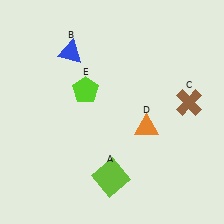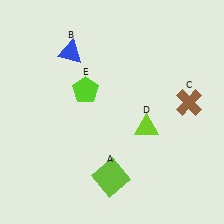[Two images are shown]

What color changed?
The triangle (D) changed from orange in Image 1 to lime in Image 2.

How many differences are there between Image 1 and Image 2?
There is 1 difference between the two images.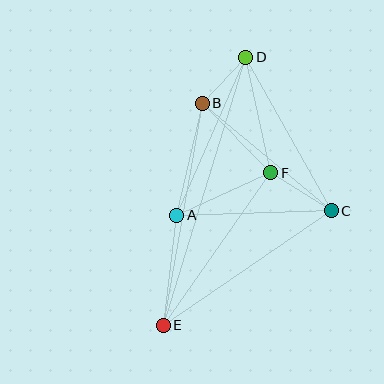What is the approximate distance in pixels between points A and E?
The distance between A and E is approximately 111 pixels.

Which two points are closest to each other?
Points B and D are closest to each other.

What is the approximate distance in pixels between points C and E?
The distance between C and E is approximately 203 pixels.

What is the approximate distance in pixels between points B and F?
The distance between B and F is approximately 97 pixels.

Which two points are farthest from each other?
Points D and E are farthest from each other.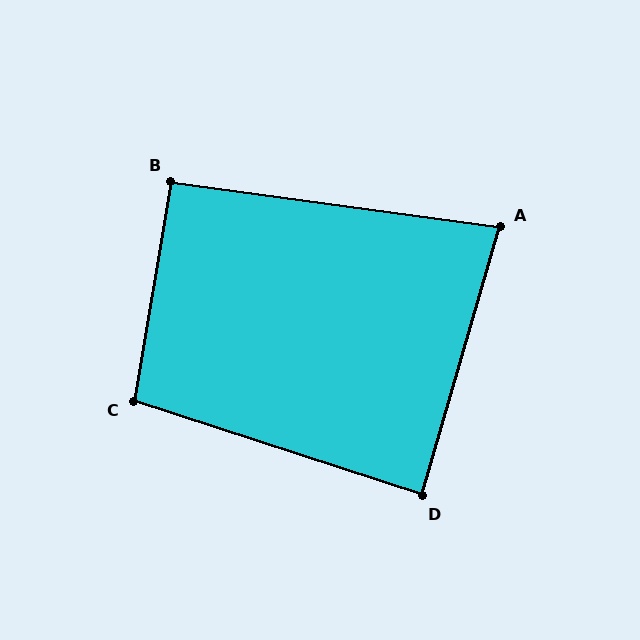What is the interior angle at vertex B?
Approximately 92 degrees (approximately right).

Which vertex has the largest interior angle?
C, at approximately 98 degrees.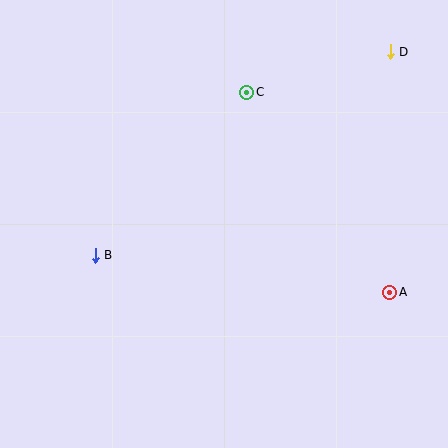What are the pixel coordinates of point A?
Point A is at (390, 292).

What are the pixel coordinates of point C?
Point C is at (247, 92).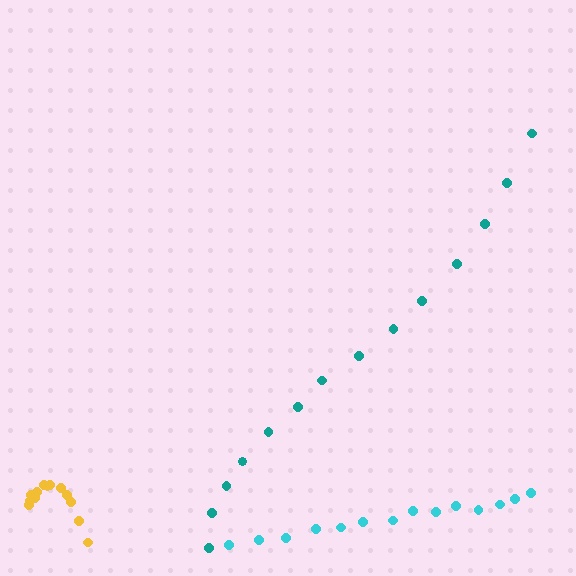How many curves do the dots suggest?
There are 3 distinct paths.